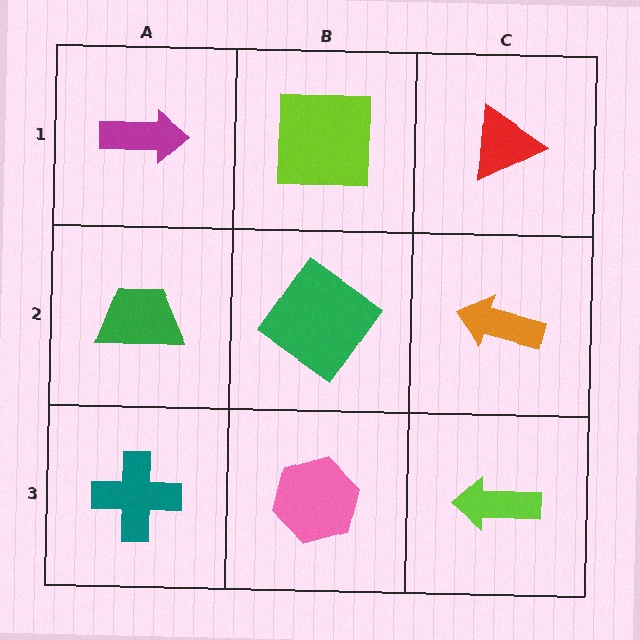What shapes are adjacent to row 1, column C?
An orange arrow (row 2, column C), a lime square (row 1, column B).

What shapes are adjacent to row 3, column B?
A green diamond (row 2, column B), a teal cross (row 3, column A), a lime arrow (row 3, column C).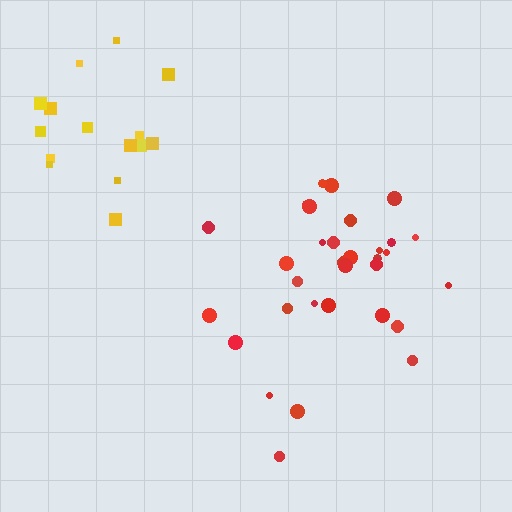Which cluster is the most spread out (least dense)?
Yellow.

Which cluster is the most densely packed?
Red.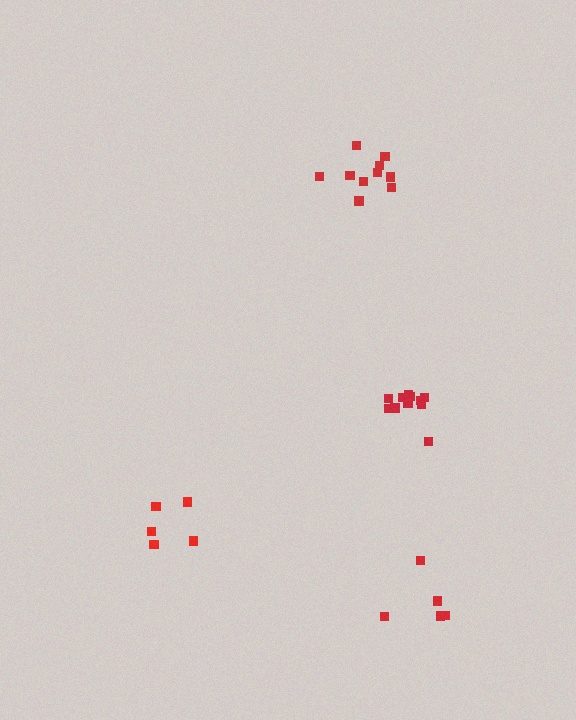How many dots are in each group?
Group 1: 5 dots, Group 2: 11 dots, Group 3: 5 dots, Group 4: 10 dots (31 total).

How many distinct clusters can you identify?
There are 4 distinct clusters.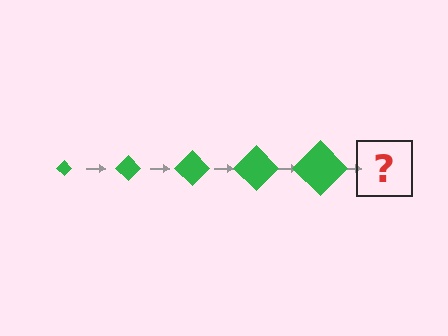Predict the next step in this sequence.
The next step is a green diamond, larger than the previous one.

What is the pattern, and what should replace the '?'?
The pattern is that the diamond gets progressively larger each step. The '?' should be a green diamond, larger than the previous one.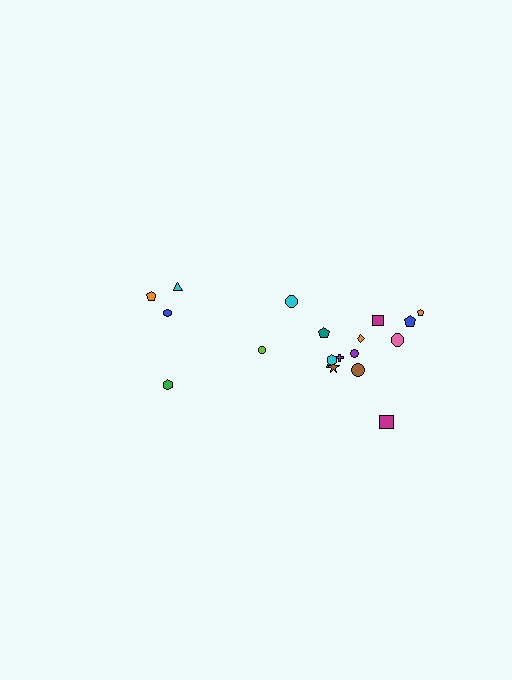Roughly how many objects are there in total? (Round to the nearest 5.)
Roughly 20 objects in total.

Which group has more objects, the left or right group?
The right group.